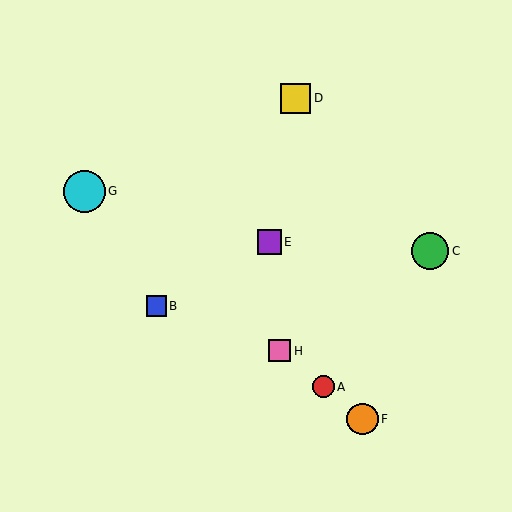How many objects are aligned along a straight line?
4 objects (A, F, G, H) are aligned along a straight line.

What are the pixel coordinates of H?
Object H is at (280, 351).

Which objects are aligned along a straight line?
Objects A, F, G, H are aligned along a straight line.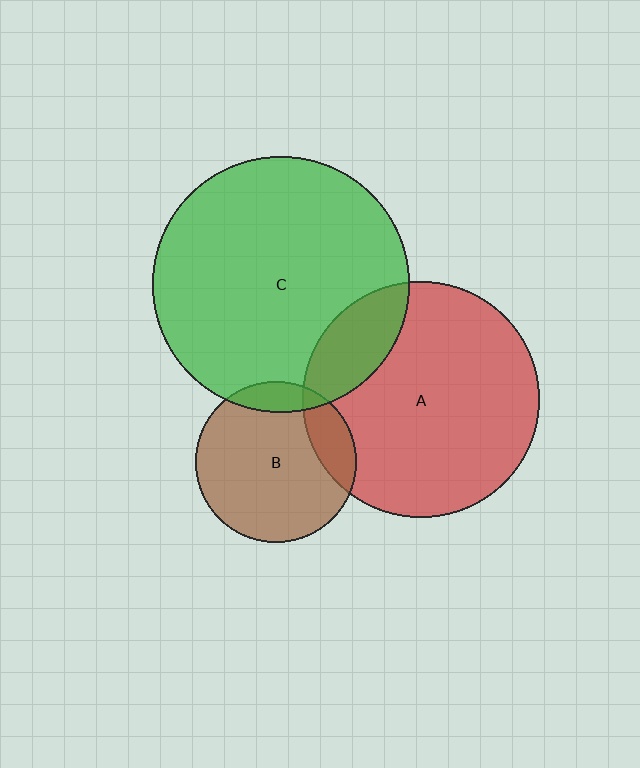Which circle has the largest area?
Circle C (green).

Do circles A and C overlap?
Yes.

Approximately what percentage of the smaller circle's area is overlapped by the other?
Approximately 15%.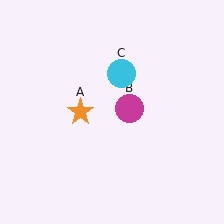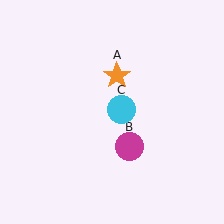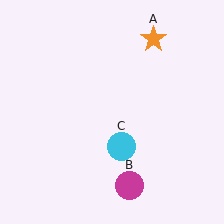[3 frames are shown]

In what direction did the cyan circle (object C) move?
The cyan circle (object C) moved down.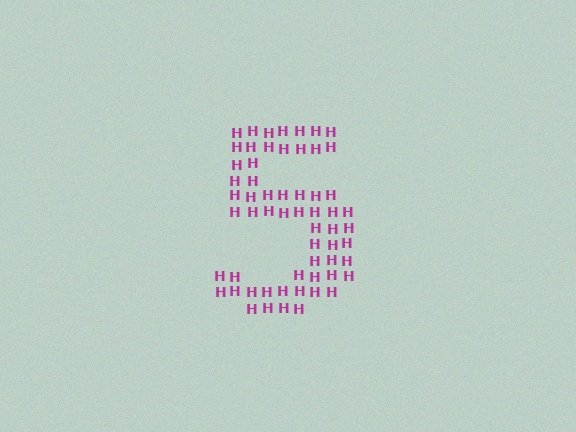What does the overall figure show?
The overall figure shows the digit 5.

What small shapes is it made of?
It is made of small letter H's.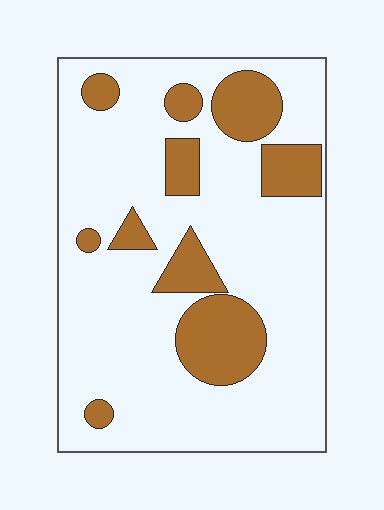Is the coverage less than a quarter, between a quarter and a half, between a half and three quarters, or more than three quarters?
Less than a quarter.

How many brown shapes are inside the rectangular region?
10.